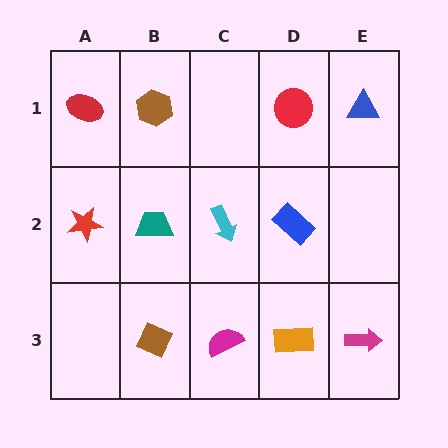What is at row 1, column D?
A red circle.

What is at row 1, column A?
A red ellipse.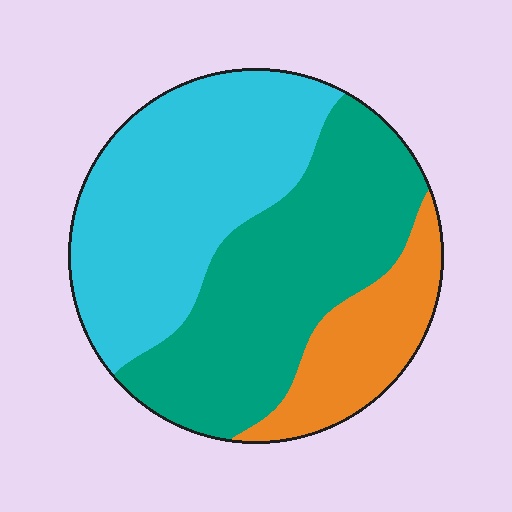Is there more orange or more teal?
Teal.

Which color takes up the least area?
Orange, at roughly 15%.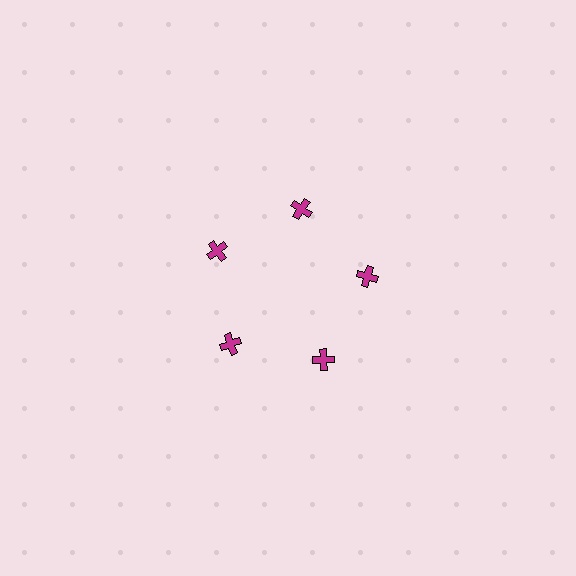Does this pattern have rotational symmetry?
Yes, this pattern has 5-fold rotational symmetry. It looks the same after rotating 72 degrees around the center.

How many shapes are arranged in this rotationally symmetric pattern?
There are 5 shapes, arranged in 5 groups of 1.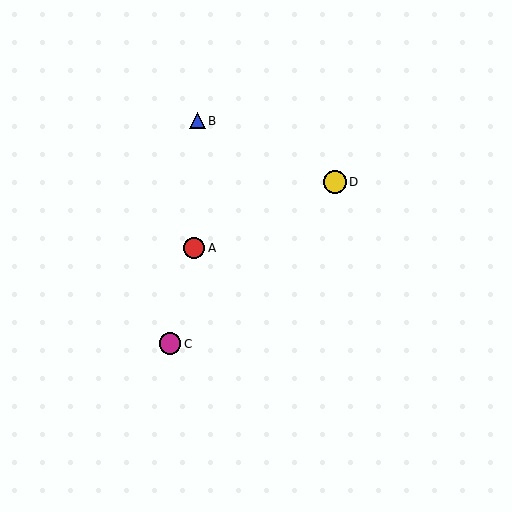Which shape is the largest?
The yellow circle (labeled D) is the largest.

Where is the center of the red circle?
The center of the red circle is at (194, 248).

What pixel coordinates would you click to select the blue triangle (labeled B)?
Click at (197, 121) to select the blue triangle B.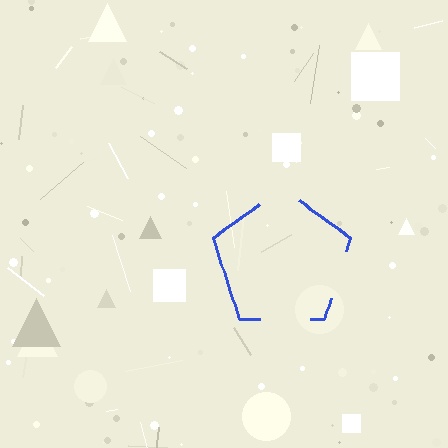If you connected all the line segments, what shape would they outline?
They would outline a pentagon.